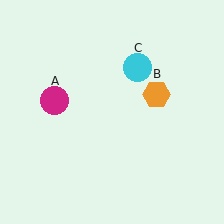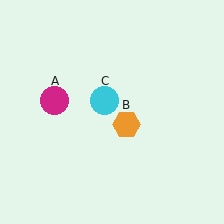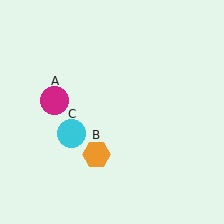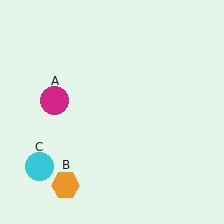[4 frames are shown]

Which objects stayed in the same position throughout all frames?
Magenta circle (object A) remained stationary.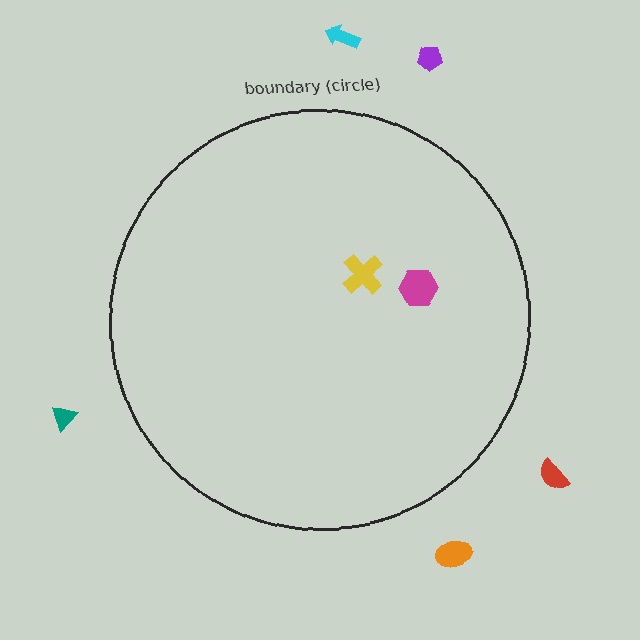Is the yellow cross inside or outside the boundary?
Inside.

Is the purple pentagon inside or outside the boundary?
Outside.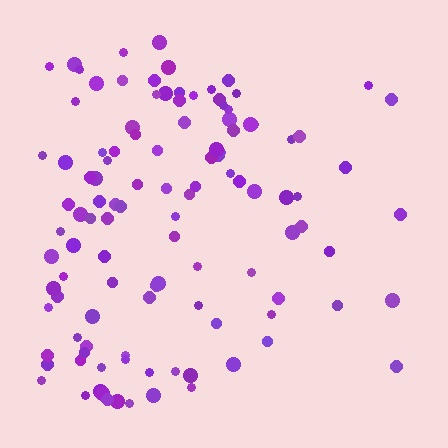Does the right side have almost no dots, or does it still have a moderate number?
Still a moderate number, just noticeably fewer than the left.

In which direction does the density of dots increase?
From right to left, with the left side densest.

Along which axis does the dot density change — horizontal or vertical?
Horizontal.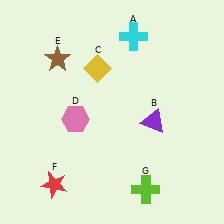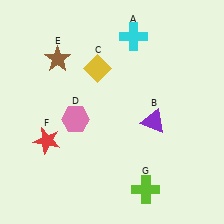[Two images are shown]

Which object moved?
The red star (F) moved up.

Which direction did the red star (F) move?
The red star (F) moved up.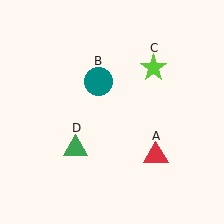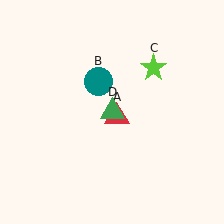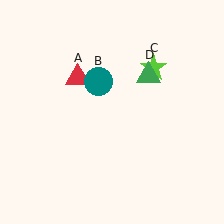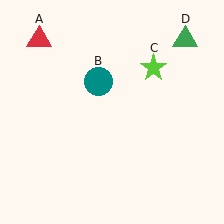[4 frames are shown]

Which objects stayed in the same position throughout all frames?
Teal circle (object B) and lime star (object C) remained stationary.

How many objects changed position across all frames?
2 objects changed position: red triangle (object A), green triangle (object D).